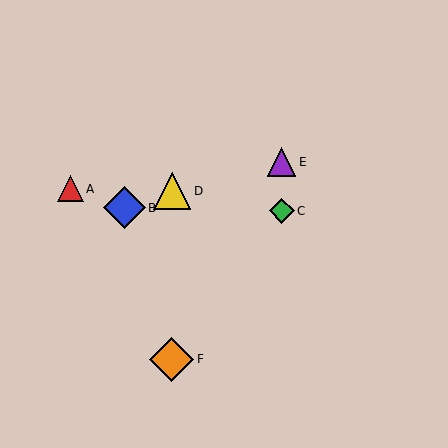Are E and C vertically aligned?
Yes, both are at x≈282.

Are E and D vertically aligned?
No, E is at x≈282 and D is at x≈172.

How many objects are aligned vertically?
2 objects (C, E) are aligned vertically.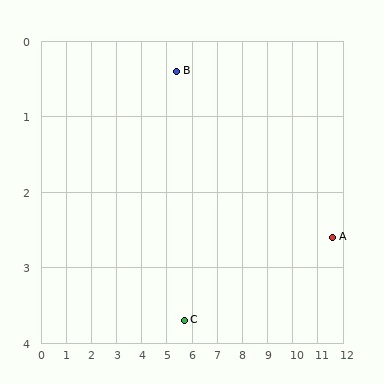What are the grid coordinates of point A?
Point A is at approximately (11.6, 2.6).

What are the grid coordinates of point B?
Point B is at approximately (5.4, 0.4).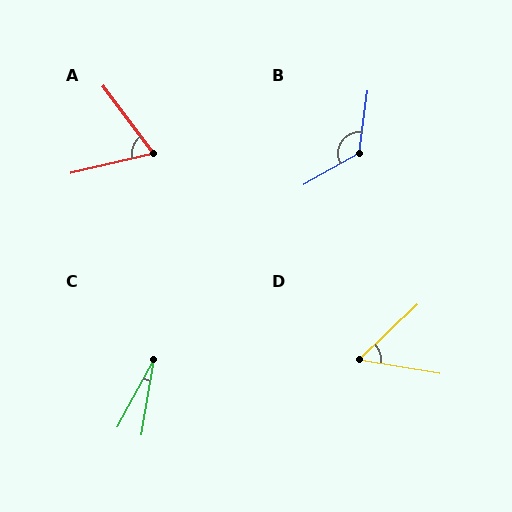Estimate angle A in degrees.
Approximately 66 degrees.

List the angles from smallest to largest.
C (19°), D (53°), A (66°), B (127°).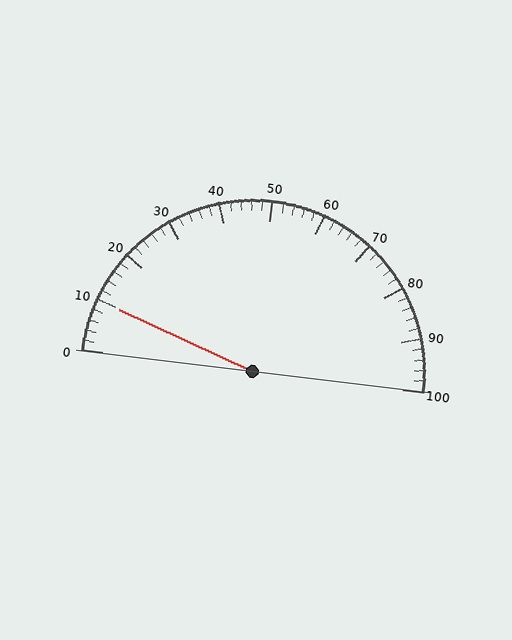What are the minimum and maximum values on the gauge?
The gauge ranges from 0 to 100.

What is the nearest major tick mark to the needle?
The nearest major tick mark is 10.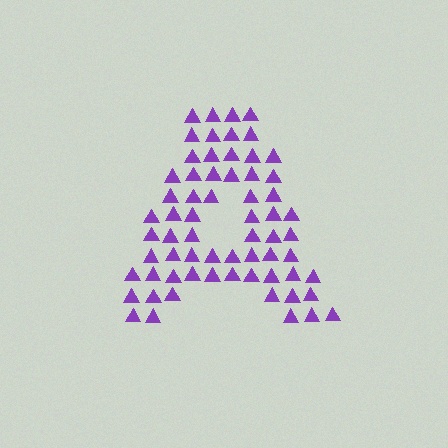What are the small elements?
The small elements are triangles.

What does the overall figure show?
The overall figure shows the letter A.